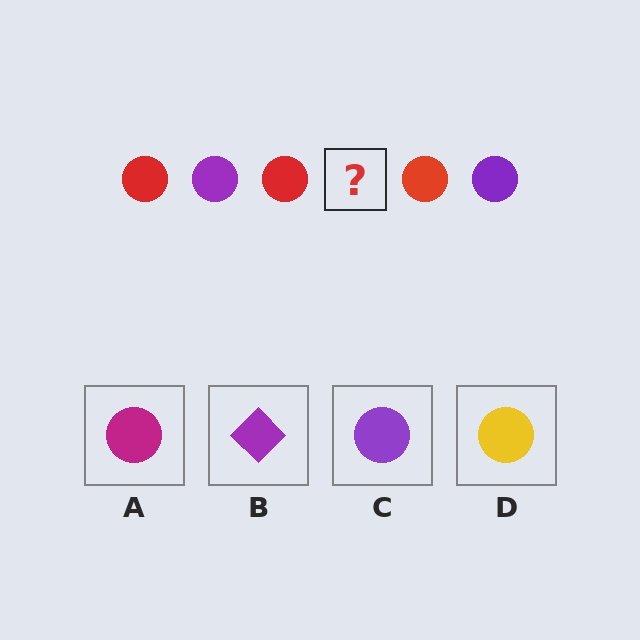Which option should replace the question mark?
Option C.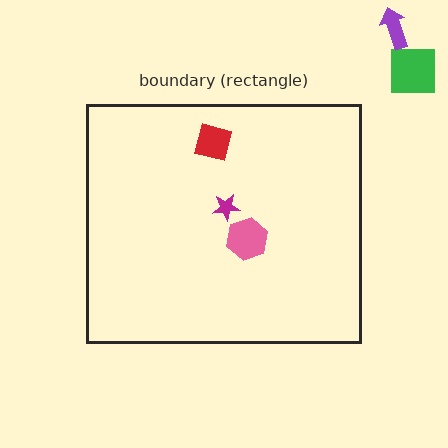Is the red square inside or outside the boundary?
Inside.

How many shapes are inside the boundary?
3 inside, 2 outside.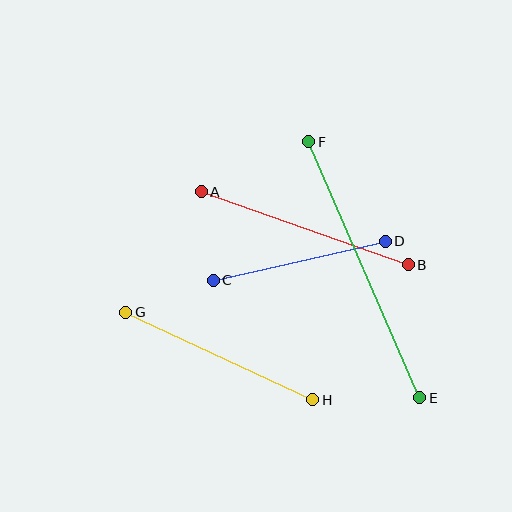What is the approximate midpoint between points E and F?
The midpoint is at approximately (364, 270) pixels.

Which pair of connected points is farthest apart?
Points E and F are farthest apart.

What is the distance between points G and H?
The distance is approximately 206 pixels.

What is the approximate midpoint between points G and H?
The midpoint is at approximately (219, 356) pixels.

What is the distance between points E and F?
The distance is approximately 279 pixels.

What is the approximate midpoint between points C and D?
The midpoint is at approximately (299, 261) pixels.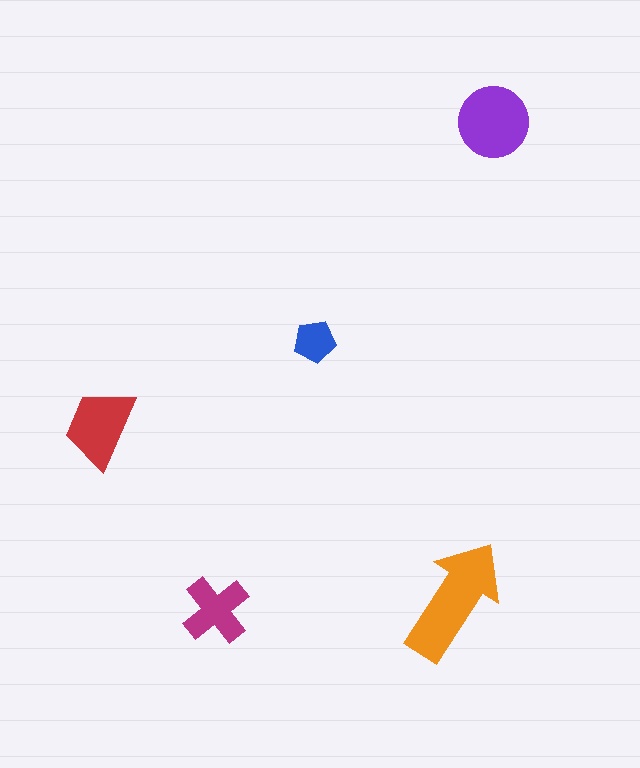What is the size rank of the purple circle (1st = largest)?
2nd.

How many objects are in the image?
There are 5 objects in the image.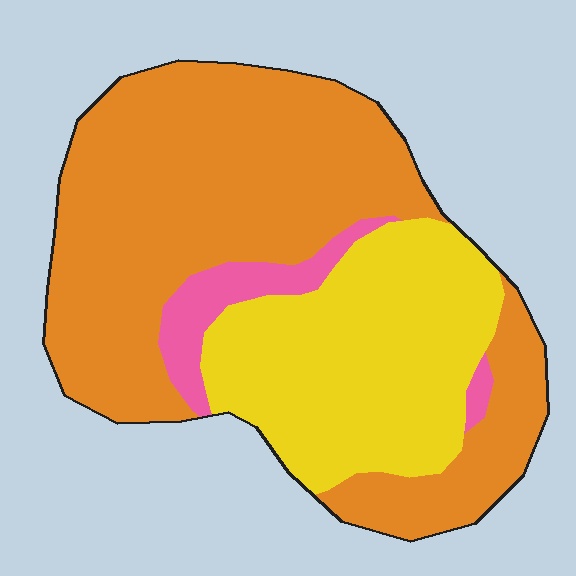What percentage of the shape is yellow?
Yellow takes up about one third (1/3) of the shape.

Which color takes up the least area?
Pink, at roughly 5%.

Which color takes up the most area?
Orange, at roughly 60%.